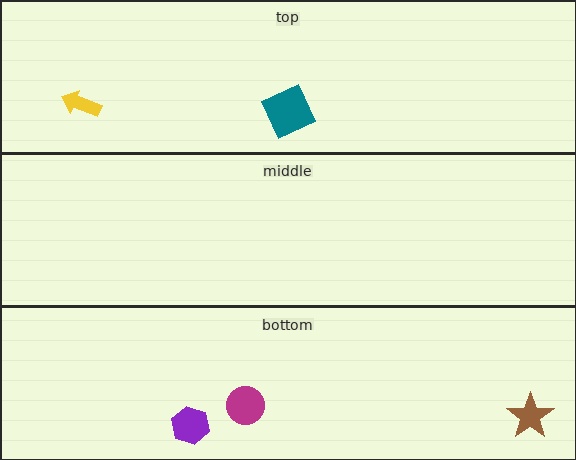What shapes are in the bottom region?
The purple hexagon, the magenta circle, the brown star.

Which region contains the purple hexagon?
The bottom region.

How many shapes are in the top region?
2.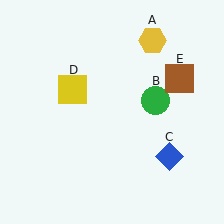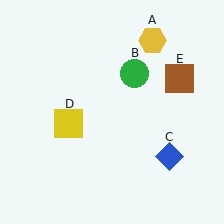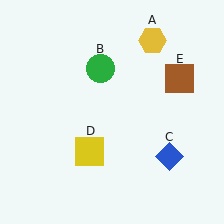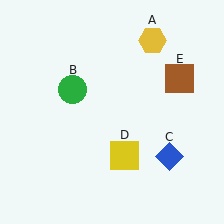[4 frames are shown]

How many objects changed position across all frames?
2 objects changed position: green circle (object B), yellow square (object D).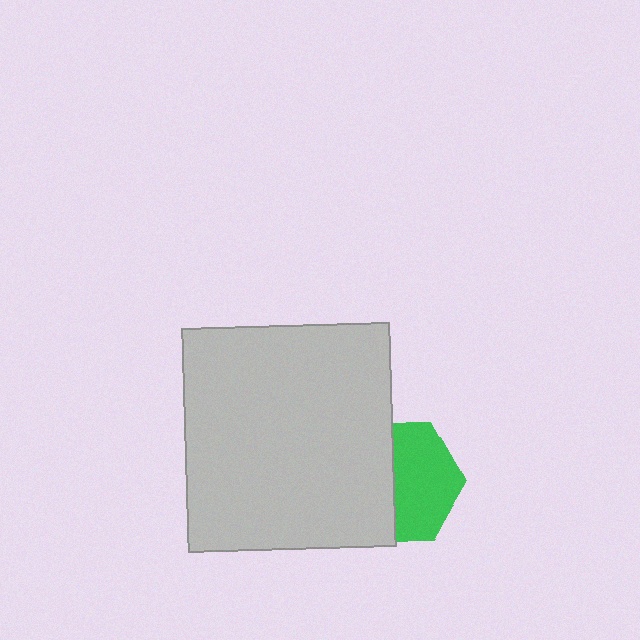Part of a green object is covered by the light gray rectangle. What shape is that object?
It is a hexagon.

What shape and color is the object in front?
The object in front is a light gray rectangle.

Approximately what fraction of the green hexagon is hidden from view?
Roughly 46% of the green hexagon is hidden behind the light gray rectangle.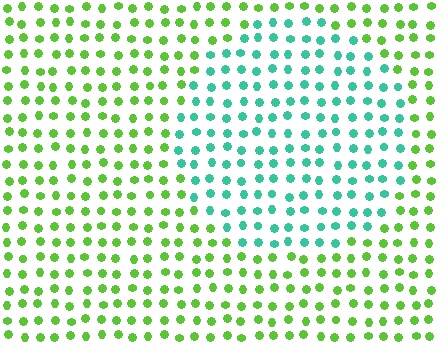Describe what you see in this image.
The image is filled with small lime elements in a uniform arrangement. A circle-shaped region is visible where the elements are tinted to a slightly different hue, forming a subtle color boundary.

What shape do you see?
I see a circle.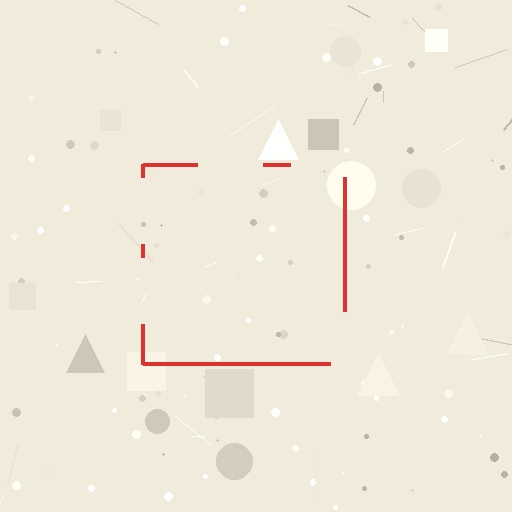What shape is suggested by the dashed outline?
The dashed outline suggests a square.